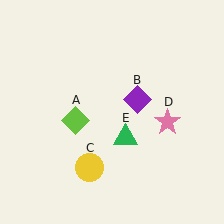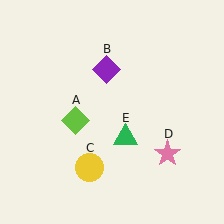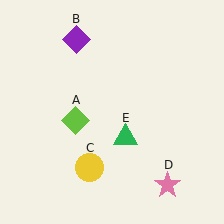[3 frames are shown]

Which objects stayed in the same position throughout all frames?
Lime diamond (object A) and yellow circle (object C) and green triangle (object E) remained stationary.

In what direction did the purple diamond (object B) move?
The purple diamond (object B) moved up and to the left.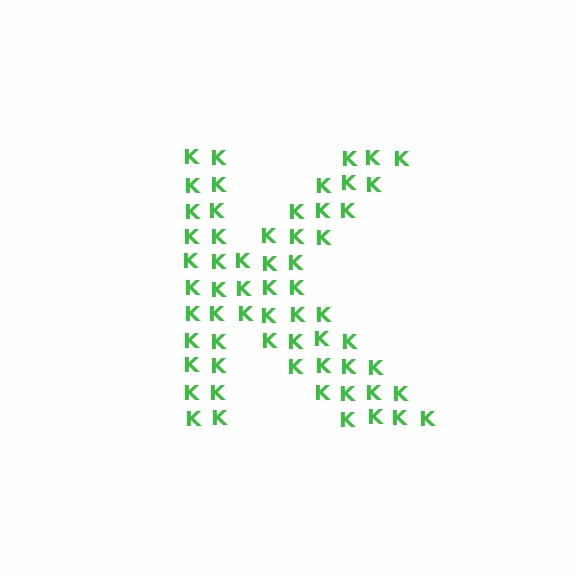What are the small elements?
The small elements are letter K's.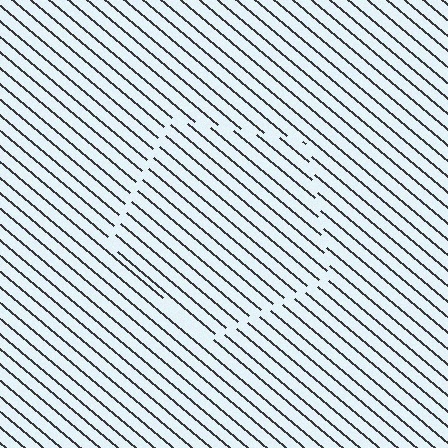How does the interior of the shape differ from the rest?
The interior of the shape contains the same grating, shifted by half a period — the contour is defined by the phase discontinuity where line-ends from the inner and outer gratings abut.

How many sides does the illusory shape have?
5 sides — the line-ends trace a pentagon.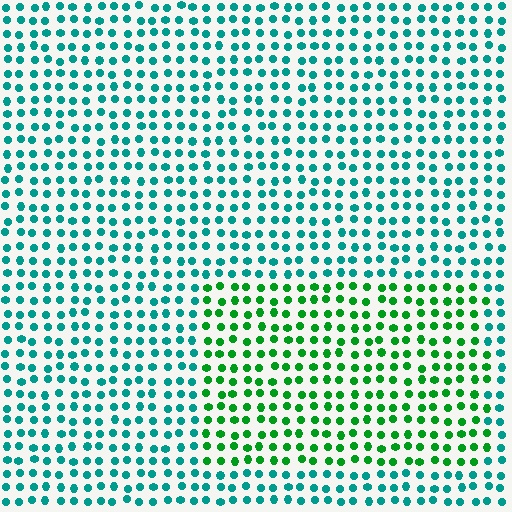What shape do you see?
I see a rectangle.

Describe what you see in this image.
The image is filled with small teal elements in a uniform arrangement. A rectangle-shaped region is visible where the elements are tinted to a slightly different hue, forming a subtle color boundary.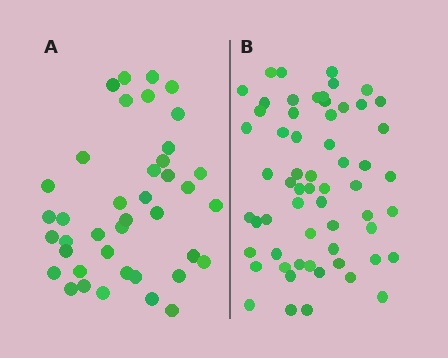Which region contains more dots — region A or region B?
Region B (the right region) has more dots.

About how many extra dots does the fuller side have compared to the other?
Region B has approximately 20 more dots than region A.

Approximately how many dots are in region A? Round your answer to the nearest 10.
About 40 dots.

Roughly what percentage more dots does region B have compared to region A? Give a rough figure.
About 50% more.